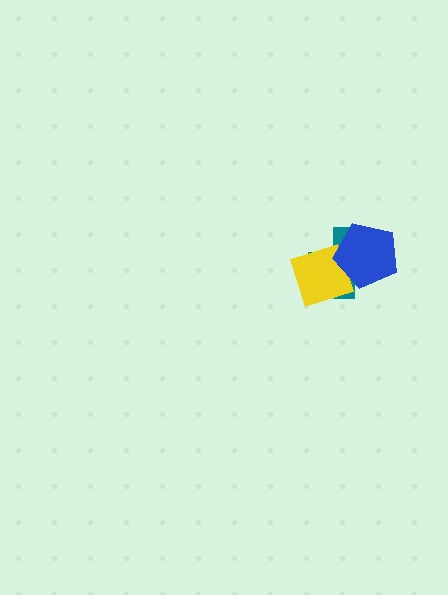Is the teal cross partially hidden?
Yes, it is partially covered by another shape.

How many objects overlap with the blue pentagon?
2 objects overlap with the blue pentagon.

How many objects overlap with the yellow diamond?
2 objects overlap with the yellow diamond.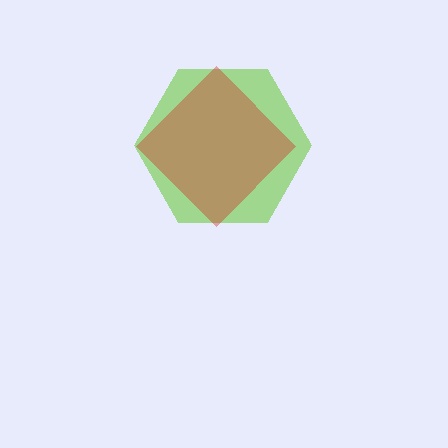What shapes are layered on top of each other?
The layered shapes are: a lime hexagon, a red diamond.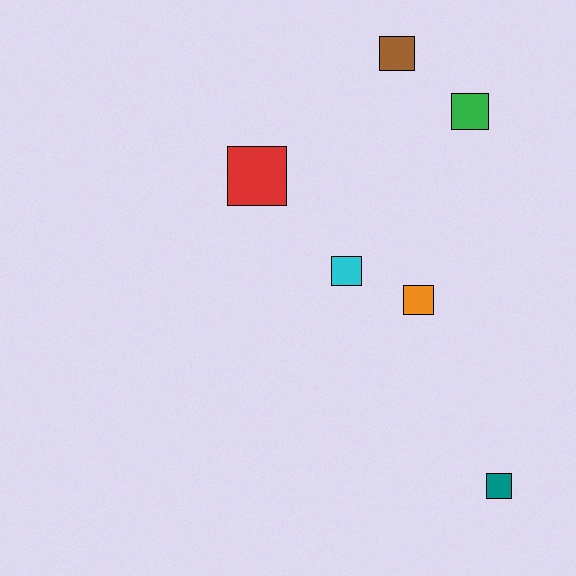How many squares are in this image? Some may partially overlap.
There are 6 squares.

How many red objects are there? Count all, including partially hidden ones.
There is 1 red object.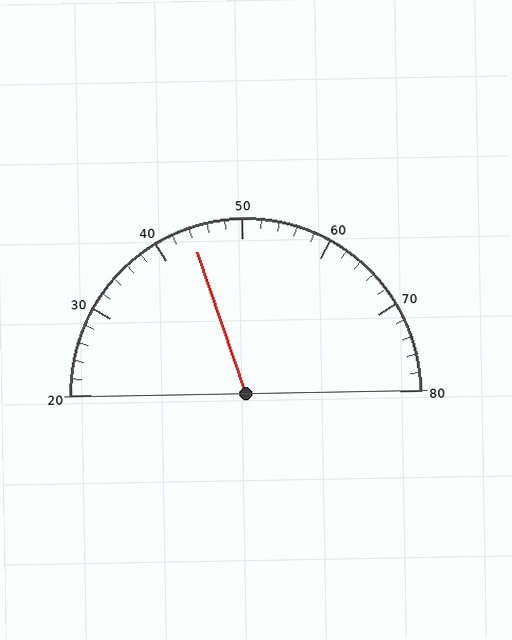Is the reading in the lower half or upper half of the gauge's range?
The reading is in the lower half of the range (20 to 80).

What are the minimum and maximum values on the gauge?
The gauge ranges from 20 to 80.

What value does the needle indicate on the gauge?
The needle indicates approximately 44.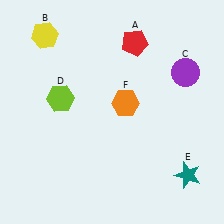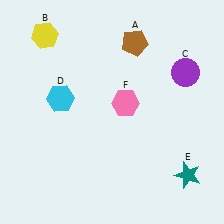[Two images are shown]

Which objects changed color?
A changed from red to brown. D changed from lime to cyan. F changed from orange to pink.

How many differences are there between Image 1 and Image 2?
There are 3 differences between the two images.